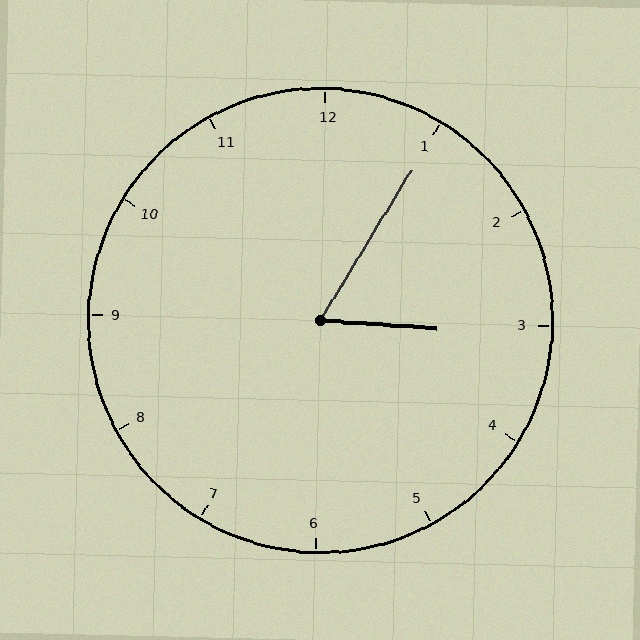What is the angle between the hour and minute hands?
Approximately 62 degrees.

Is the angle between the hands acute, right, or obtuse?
It is acute.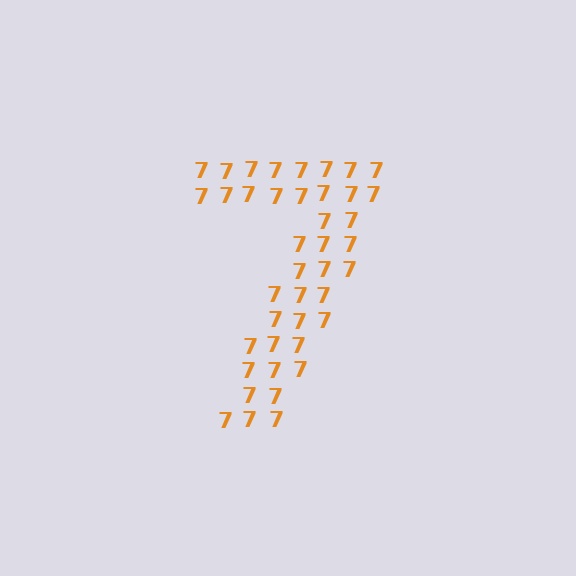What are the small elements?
The small elements are digit 7's.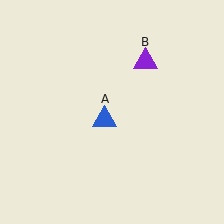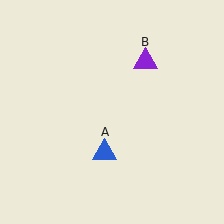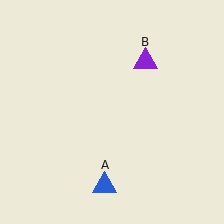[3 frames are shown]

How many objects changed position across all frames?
1 object changed position: blue triangle (object A).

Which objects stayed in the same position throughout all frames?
Purple triangle (object B) remained stationary.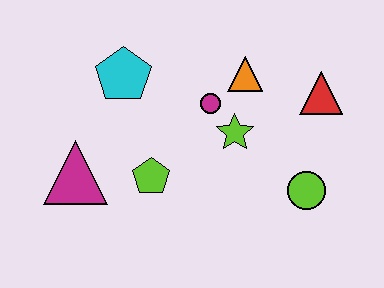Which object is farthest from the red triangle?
The magenta triangle is farthest from the red triangle.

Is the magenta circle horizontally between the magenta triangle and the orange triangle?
Yes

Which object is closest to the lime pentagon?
The magenta triangle is closest to the lime pentagon.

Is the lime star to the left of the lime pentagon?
No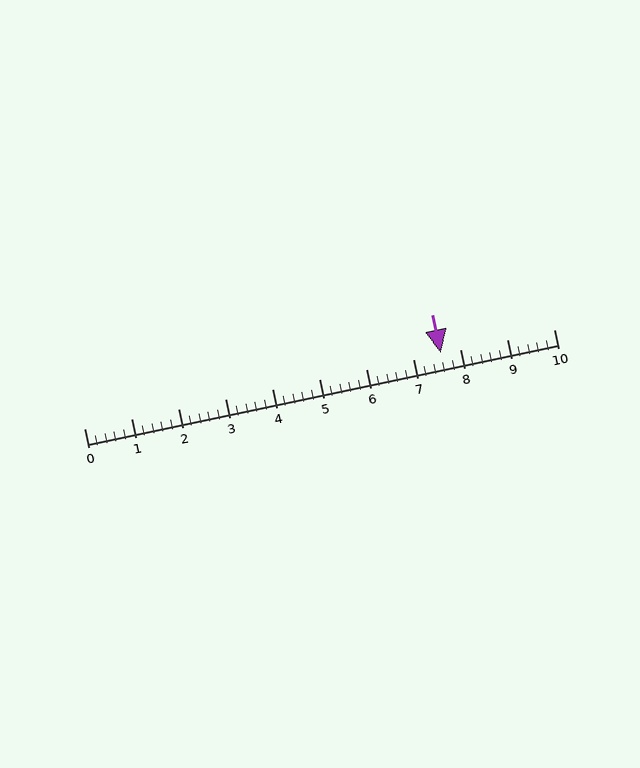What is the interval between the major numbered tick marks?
The major tick marks are spaced 1 units apart.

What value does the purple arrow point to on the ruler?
The purple arrow points to approximately 7.6.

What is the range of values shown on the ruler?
The ruler shows values from 0 to 10.